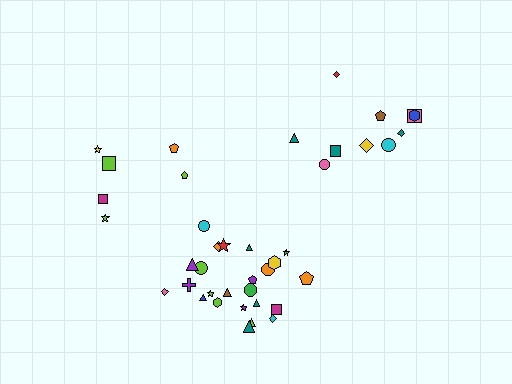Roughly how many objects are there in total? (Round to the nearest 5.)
Roughly 40 objects in total.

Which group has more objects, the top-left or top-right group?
The top-right group.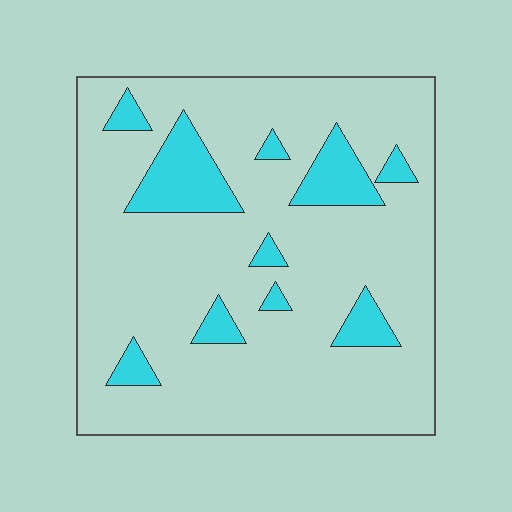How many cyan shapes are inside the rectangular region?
10.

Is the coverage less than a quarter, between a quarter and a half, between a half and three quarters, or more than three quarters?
Less than a quarter.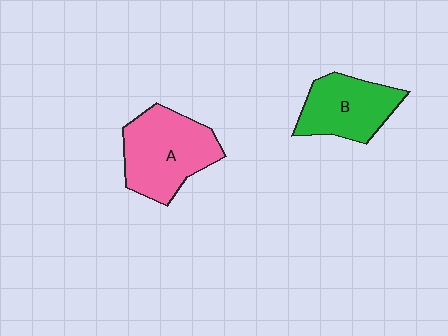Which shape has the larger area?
Shape A (pink).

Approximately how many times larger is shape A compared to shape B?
Approximately 1.3 times.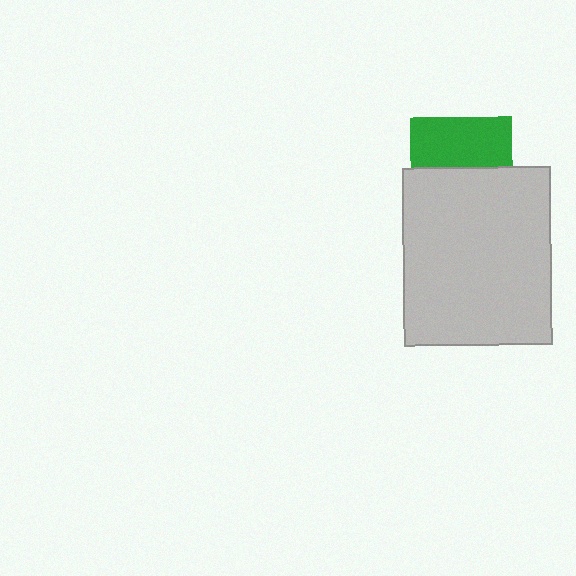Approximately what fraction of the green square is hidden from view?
Roughly 50% of the green square is hidden behind the light gray rectangle.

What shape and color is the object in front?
The object in front is a light gray rectangle.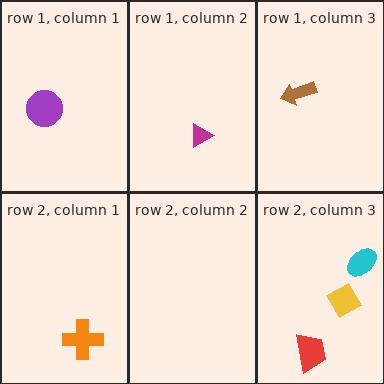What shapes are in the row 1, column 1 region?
The purple circle.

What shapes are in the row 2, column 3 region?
The yellow diamond, the red trapezoid, the cyan ellipse.